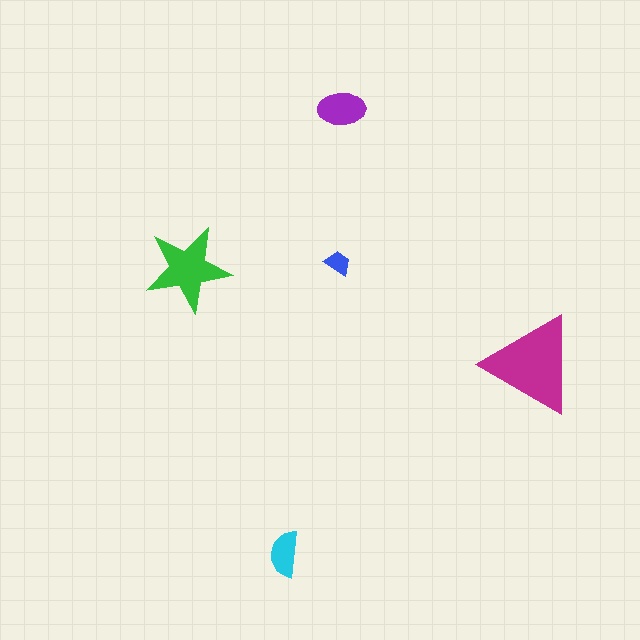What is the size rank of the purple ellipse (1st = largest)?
3rd.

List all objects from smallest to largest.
The blue trapezoid, the cyan semicircle, the purple ellipse, the green star, the magenta triangle.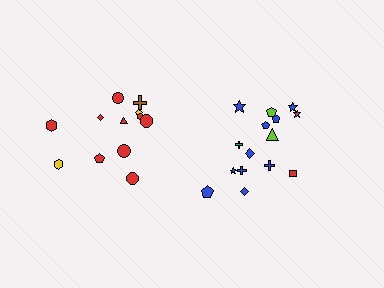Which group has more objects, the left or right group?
The right group.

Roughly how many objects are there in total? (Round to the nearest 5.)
Roughly 25 objects in total.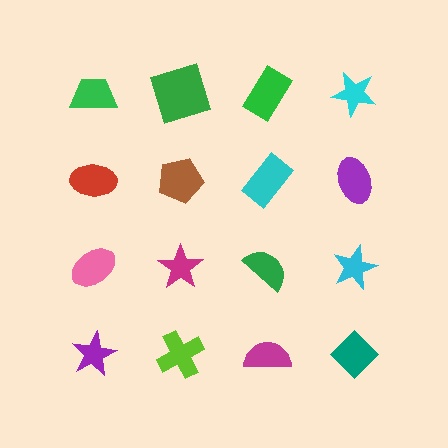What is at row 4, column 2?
A lime cross.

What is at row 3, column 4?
A cyan star.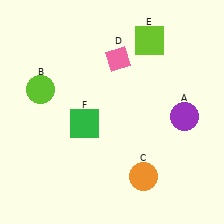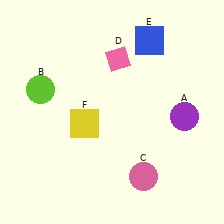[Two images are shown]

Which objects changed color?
C changed from orange to pink. E changed from lime to blue. F changed from green to yellow.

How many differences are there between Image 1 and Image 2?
There are 3 differences between the two images.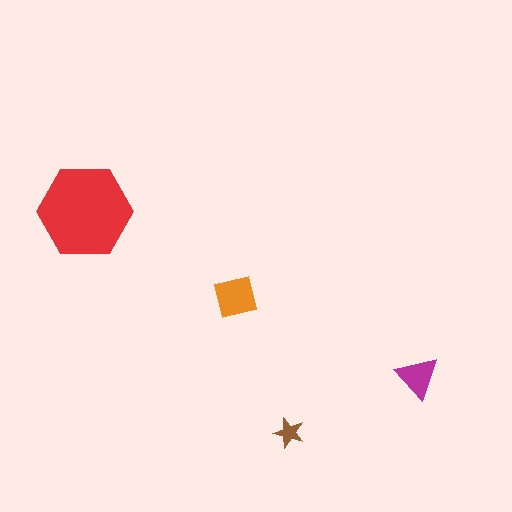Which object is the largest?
The red hexagon.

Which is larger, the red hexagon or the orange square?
The red hexagon.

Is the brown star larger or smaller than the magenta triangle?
Smaller.